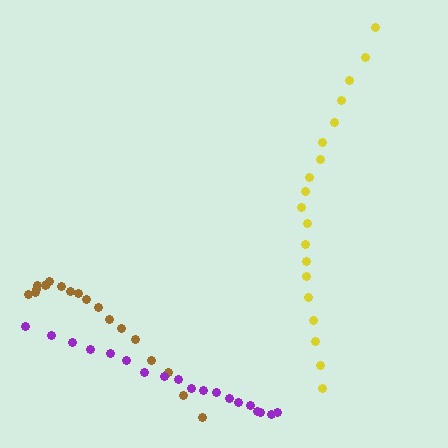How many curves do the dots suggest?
There are 3 distinct paths.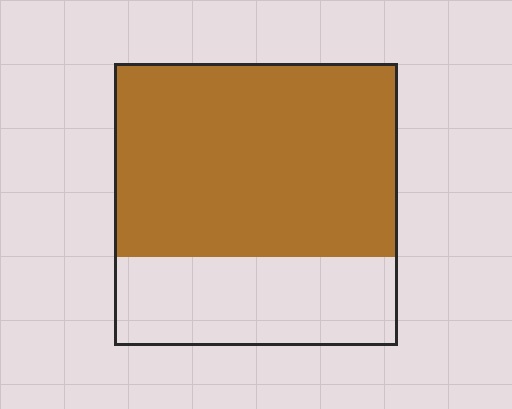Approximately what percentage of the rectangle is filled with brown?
Approximately 70%.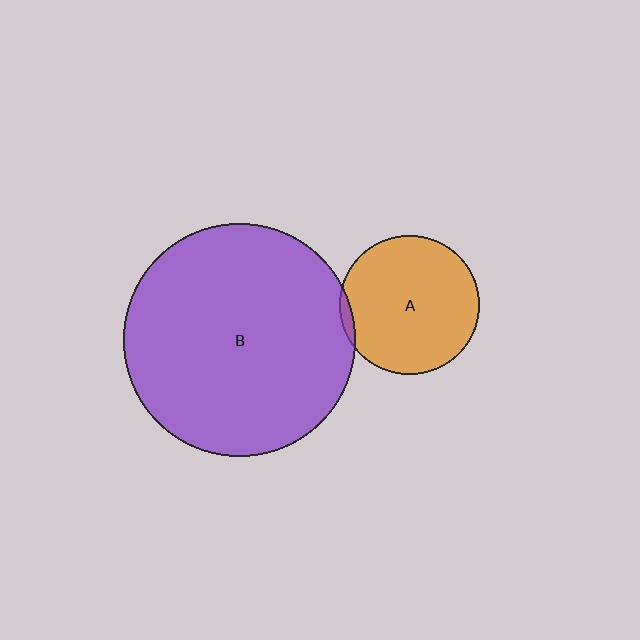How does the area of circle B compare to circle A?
Approximately 2.8 times.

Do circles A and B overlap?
Yes.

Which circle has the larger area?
Circle B (purple).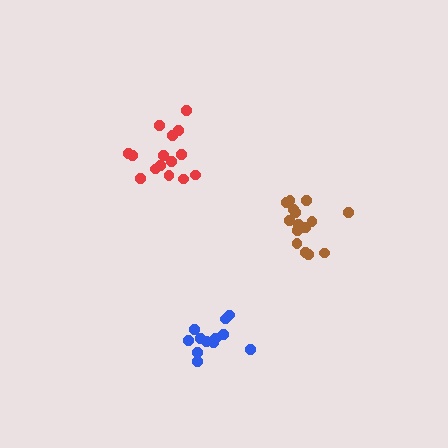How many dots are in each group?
Group 1: 15 dots, Group 2: 12 dots, Group 3: 15 dots (42 total).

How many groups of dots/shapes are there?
There are 3 groups.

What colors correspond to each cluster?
The clusters are colored: red, blue, brown.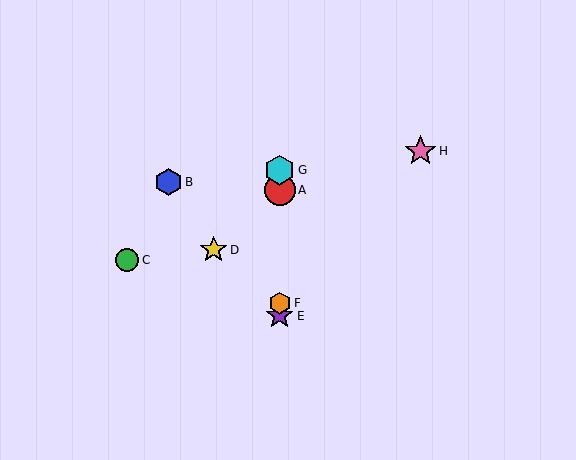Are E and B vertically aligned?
No, E is at x≈280 and B is at x≈168.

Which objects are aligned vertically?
Objects A, E, F, G are aligned vertically.